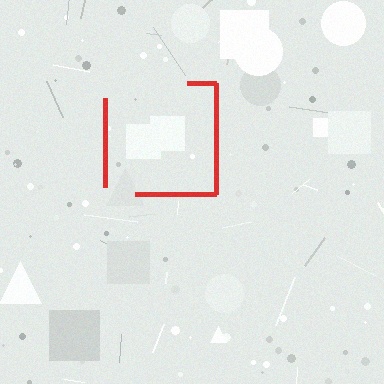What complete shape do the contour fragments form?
The contour fragments form a square.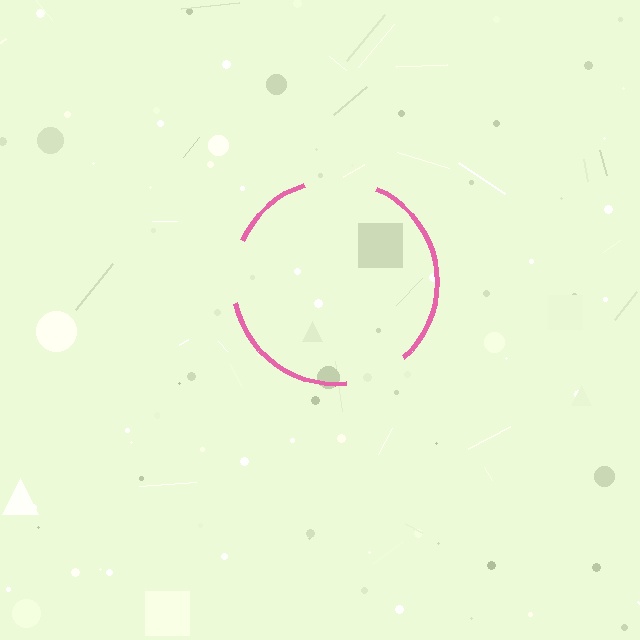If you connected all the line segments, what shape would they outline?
They would outline a circle.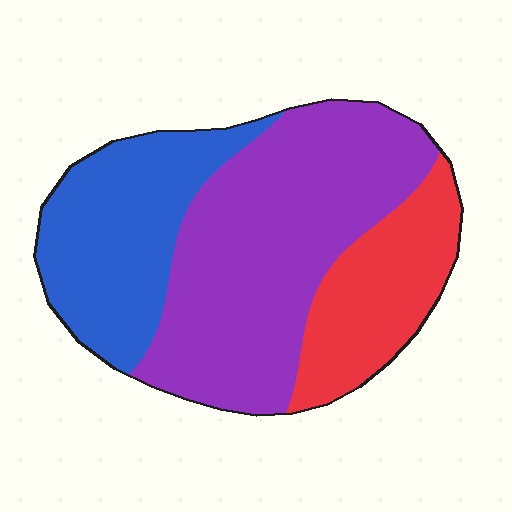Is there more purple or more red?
Purple.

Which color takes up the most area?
Purple, at roughly 50%.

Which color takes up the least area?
Red, at roughly 20%.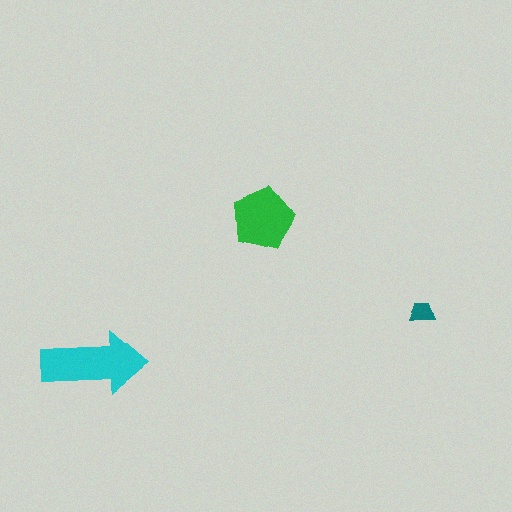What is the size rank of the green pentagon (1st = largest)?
2nd.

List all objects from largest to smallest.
The cyan arrow, the green pentagon, the teal trapezoid.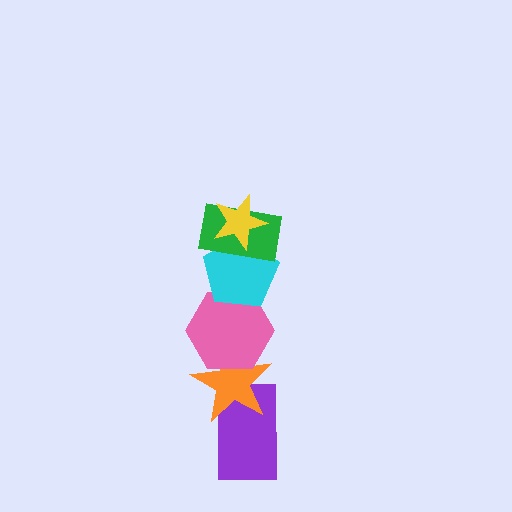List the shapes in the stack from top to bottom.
From top to bottom: the yellow star, the green rectangle, the cyan pentagon, the pink hexagon, the orange star, the purple rectangle.